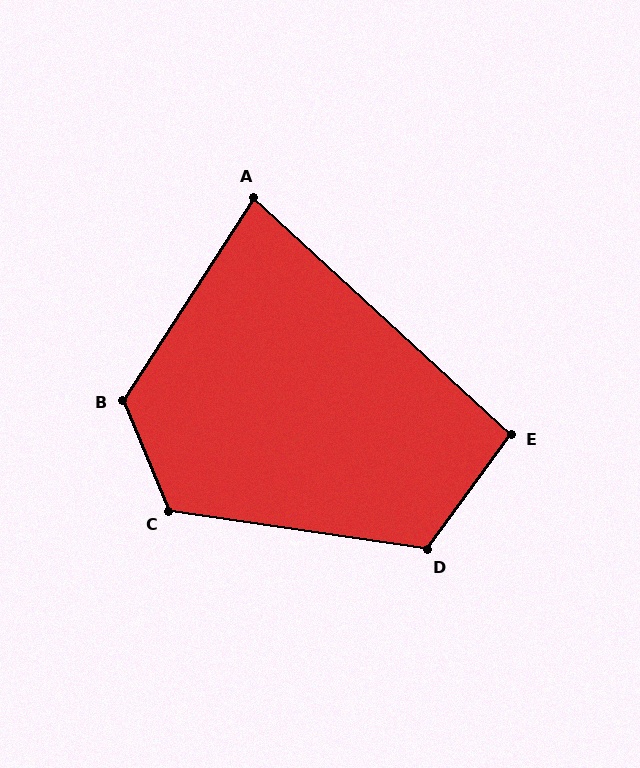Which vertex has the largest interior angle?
B, at approximately 125 degrees.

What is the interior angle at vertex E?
Approximately 97 degrees (obtuse).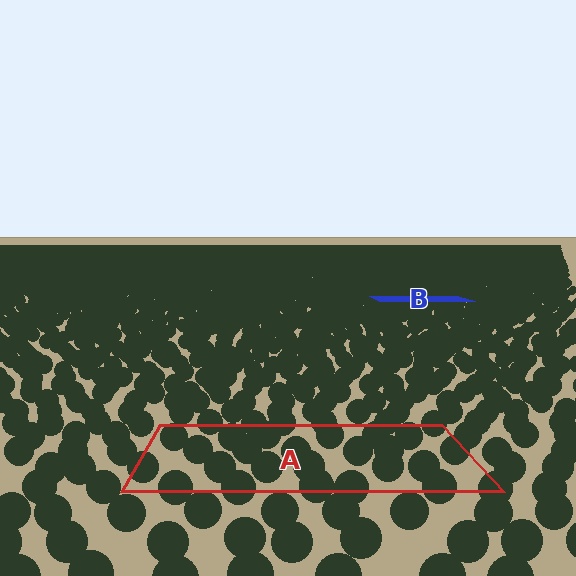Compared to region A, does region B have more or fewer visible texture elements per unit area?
Region B has more texture elements per unit area — they are packed more densely because it is farther away.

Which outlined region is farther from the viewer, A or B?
Region B is farther from the viewer — the texture elements inside it appear smaller and more densely packed.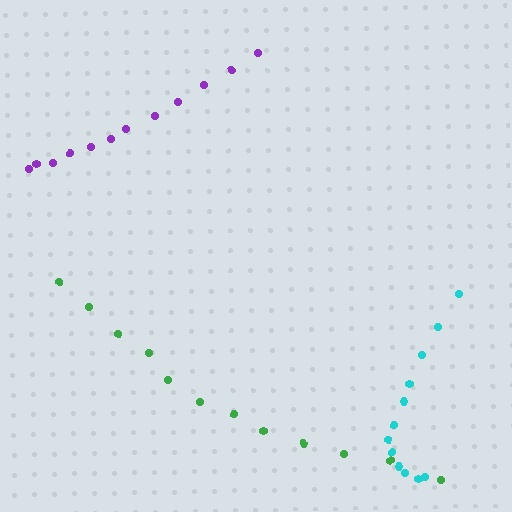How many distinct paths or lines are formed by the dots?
There are 3 distinct paths.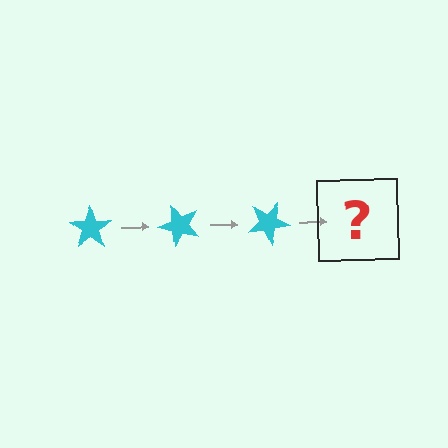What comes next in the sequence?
The next element should be a cyan star rotated 150 degrees.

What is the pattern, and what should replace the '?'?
The pattern is that the star rotates 50 degrees each step. The '?' should be a cyan star rotated 150 degrees.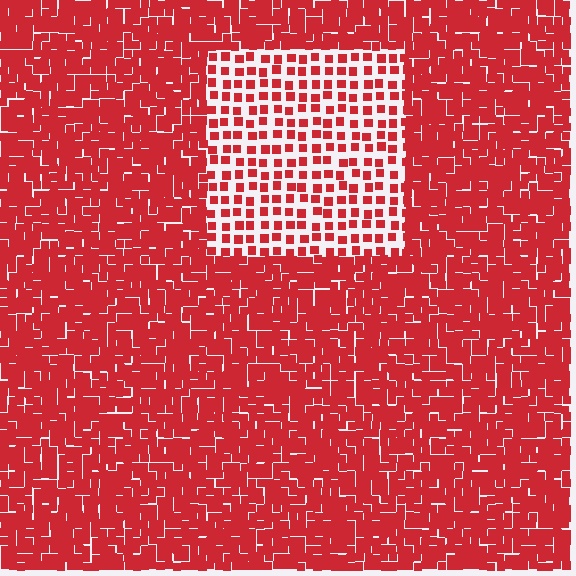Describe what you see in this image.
The image contains small red elements arranged at two different densities. A rectangle-shaped region is visible where the elements are less densely packed than the surrounding area.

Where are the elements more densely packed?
The elements are more densely packed outside the rectangle boundary.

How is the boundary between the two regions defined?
The boundary is defined by a change in element density (approximately 2.4x ratio). All elements are the same color, size, and shape.